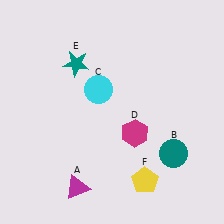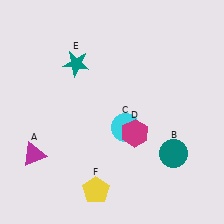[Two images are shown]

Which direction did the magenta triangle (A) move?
The magenta triangle (A) moved left.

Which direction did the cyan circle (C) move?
The cyan circle (C) moved down.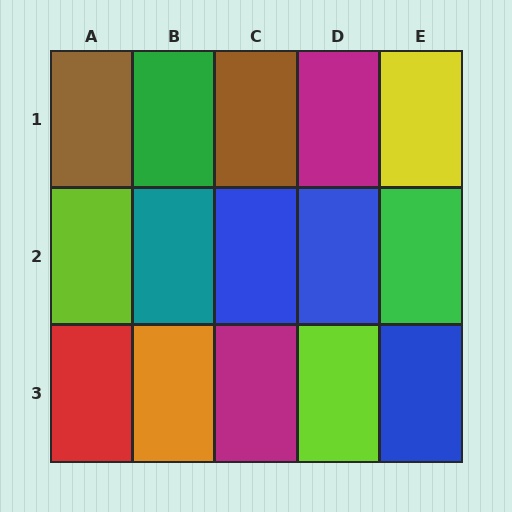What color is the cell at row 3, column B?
Orange.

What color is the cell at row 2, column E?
Green.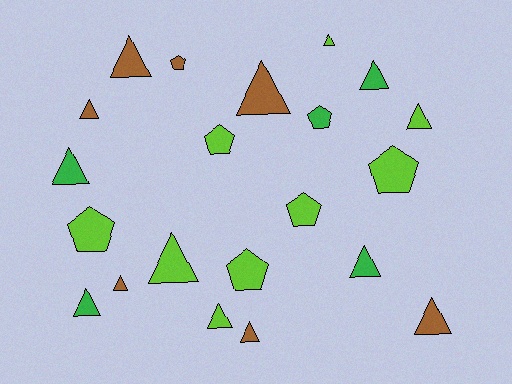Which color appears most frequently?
Lime, with 9 objects.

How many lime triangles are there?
There are 4 lime triangles.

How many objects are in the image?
There are 21 objects.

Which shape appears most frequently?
Triangle, with 14 objects.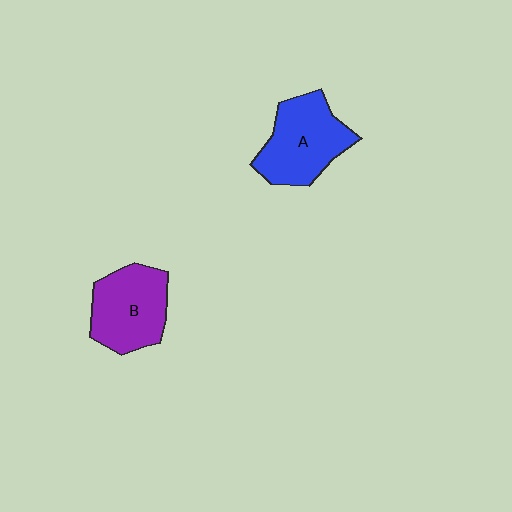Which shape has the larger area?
Shape A (blue).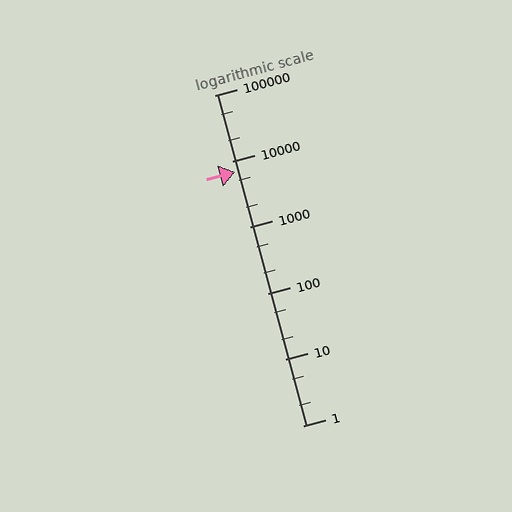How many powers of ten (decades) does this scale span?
The scale spans 5 decades, from 1 to 100000.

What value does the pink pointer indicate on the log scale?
The pointer indicates approximately 6800.